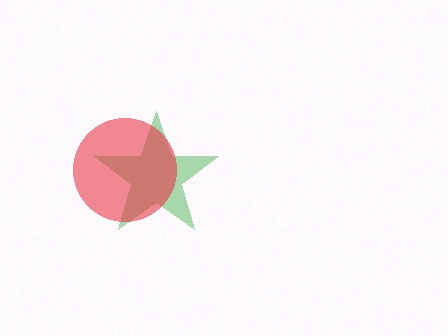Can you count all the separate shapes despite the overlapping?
Yes, there are 2 separate shapes.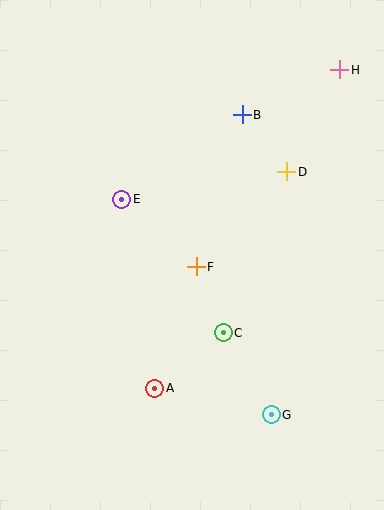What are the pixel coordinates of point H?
Point H is at (340, 70).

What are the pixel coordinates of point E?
Point E is at (122, 199).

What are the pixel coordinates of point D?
Point D is at (287, 172).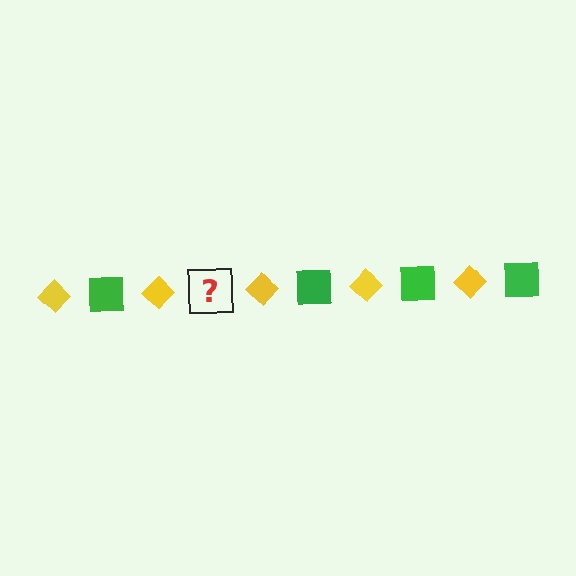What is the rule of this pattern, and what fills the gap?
The rule is that the pattern alternates between yellow diamond and green square. The gap should be filled with a green square.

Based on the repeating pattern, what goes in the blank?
The blank should be a green square.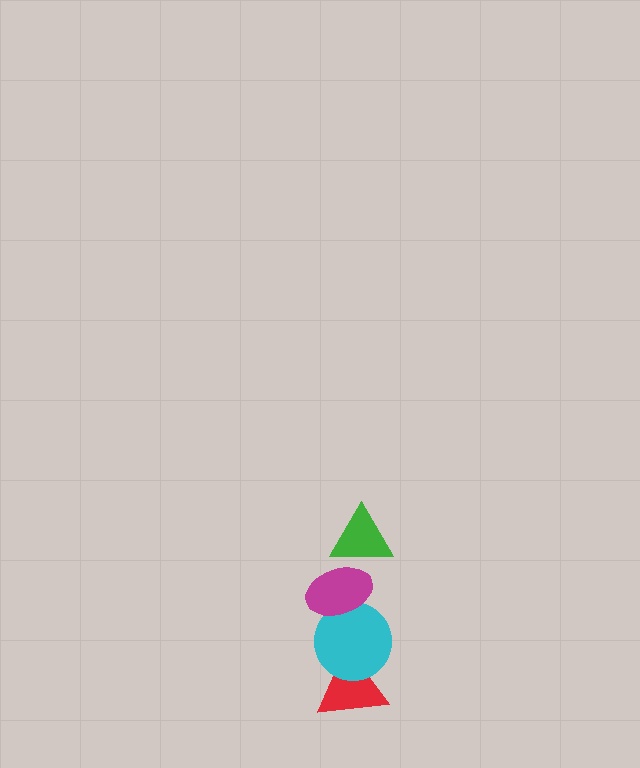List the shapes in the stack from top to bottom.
From top to bottom: the green triangle, the magenta ellipse, the cyan circle, the red triangle.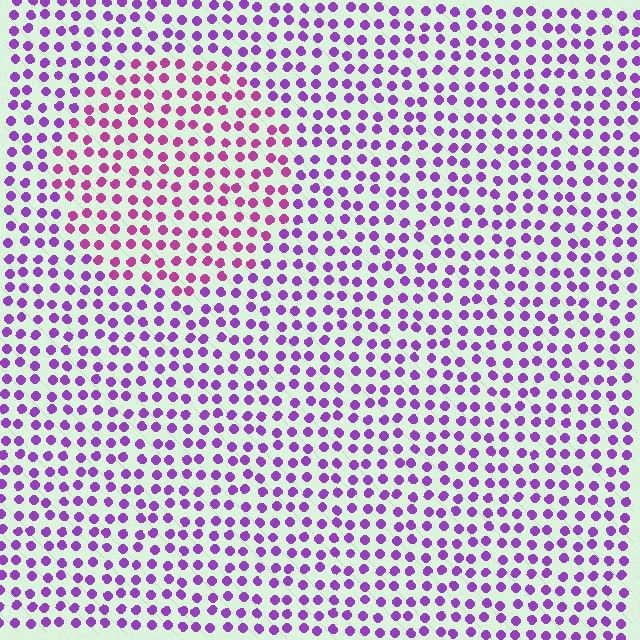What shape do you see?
I see a circle.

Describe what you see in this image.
The image is filled with small purple elements in a uniform arrangement. A circle-shaped region is visible where the elements are tinted to a slightly different hue, forming a subtle color boundary.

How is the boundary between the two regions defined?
The boundary is defined purely by a slight shift in hue (about 34 degrees). Spacing, size, and orientation are identical on both sides.